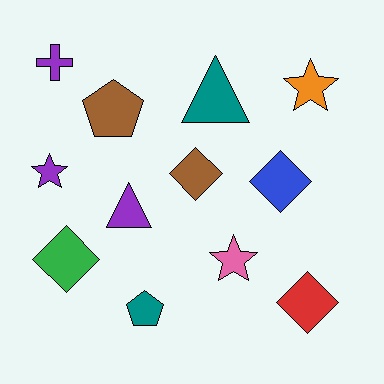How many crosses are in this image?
There is 1 cross.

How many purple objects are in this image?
There are 3 purple objects.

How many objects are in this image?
There are 12 objects.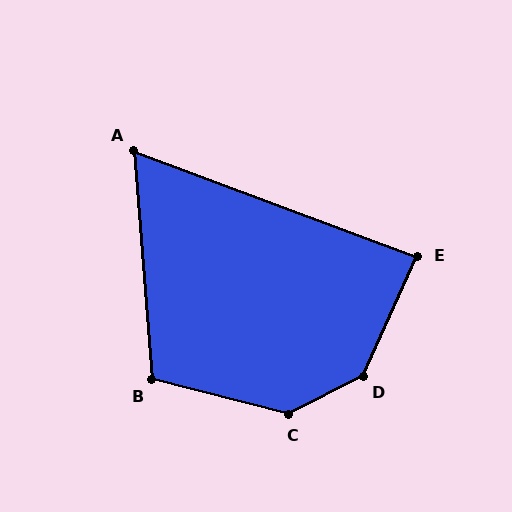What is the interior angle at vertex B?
Approximately 109 degrees (obtuse).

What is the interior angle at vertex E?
Approximately 86 degrees (approximately right).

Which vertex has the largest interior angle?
D, at approximately 141 degrees.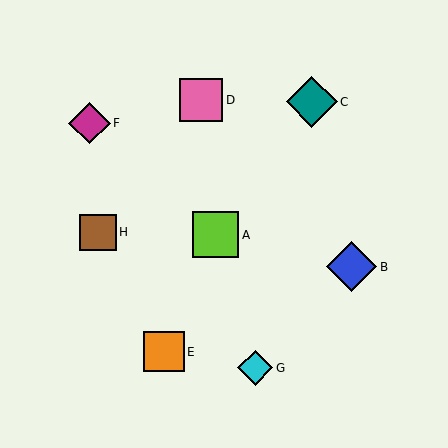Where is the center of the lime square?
The center of the lime square is at (216, 235).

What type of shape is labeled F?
Shape F is a magenta diamond.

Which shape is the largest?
The teal diamond (labeled C) is the largest.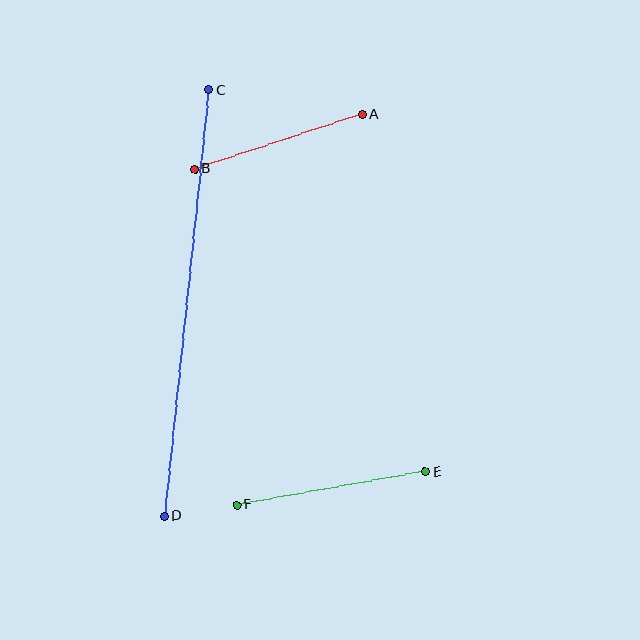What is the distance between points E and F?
The distance is approximately 191 pixels.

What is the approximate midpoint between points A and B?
The midpoint is at approximately (278, 142) pixels.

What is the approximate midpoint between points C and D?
The midpoint is at approximately (186, 303) pixels.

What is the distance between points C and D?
The distance is approximately 429 pixels.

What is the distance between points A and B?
The distance is approximately 176 pixels.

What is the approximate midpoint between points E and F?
The midpoint is at approximately (331, 488) pixels.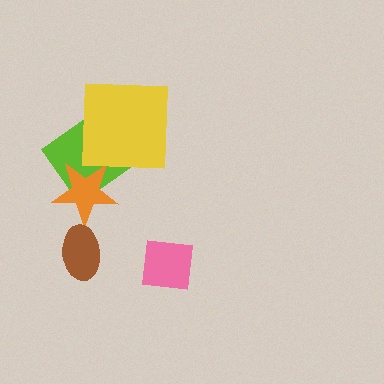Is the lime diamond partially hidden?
Yes, it is partially covered by another shape.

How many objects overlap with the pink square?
0 objects overlap with the pink square.